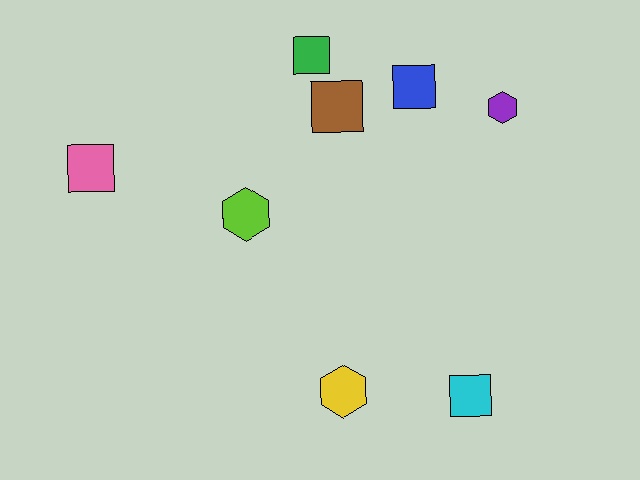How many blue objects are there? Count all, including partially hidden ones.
There is 1 blue object.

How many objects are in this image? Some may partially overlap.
There are 8 objects.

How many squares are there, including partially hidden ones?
There are 5 squares.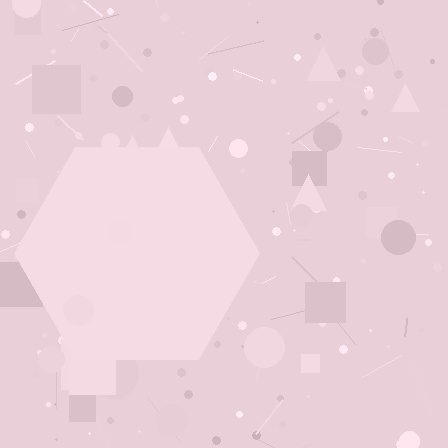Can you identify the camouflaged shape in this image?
The camouflaged shape is a hexagon.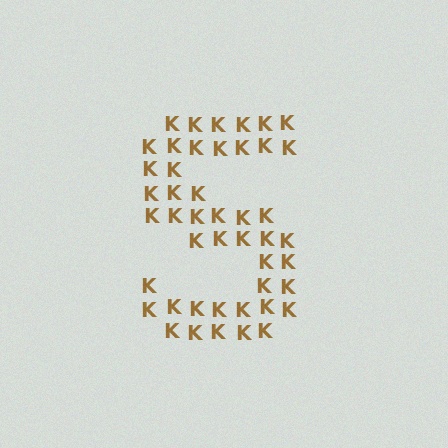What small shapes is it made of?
It is made of small letter K's.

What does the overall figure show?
The overall figure shows the letter S.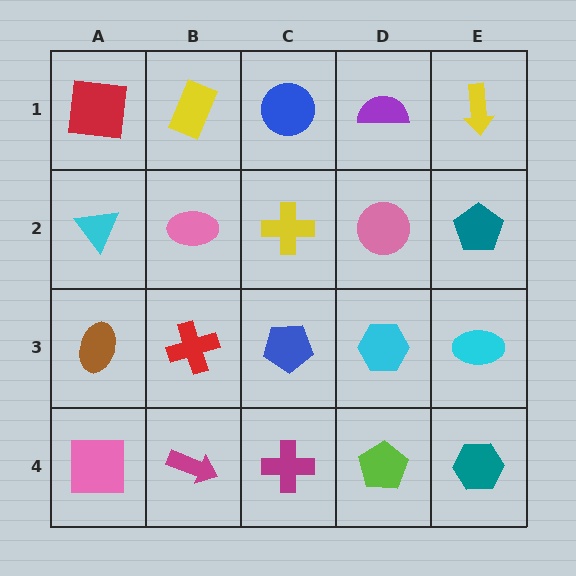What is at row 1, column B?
A yellow rectangle.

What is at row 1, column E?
A yellow arrow.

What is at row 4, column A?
A pink square.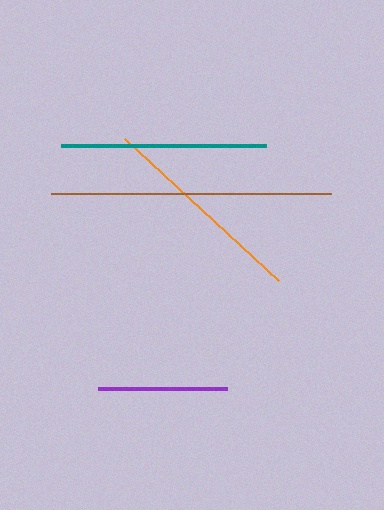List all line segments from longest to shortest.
From longest to shortest: brown, orange, teal, purple.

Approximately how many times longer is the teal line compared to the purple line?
The teal line is approximately 1.6 times the length of the purple line.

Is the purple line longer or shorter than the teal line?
The teal line is longer than the purple line.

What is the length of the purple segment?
The purple segment is approximately 129 pixels long.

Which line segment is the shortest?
The purple line is the shortest at approximately 129 pixels.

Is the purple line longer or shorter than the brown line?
The brown line is longer than the purple line.